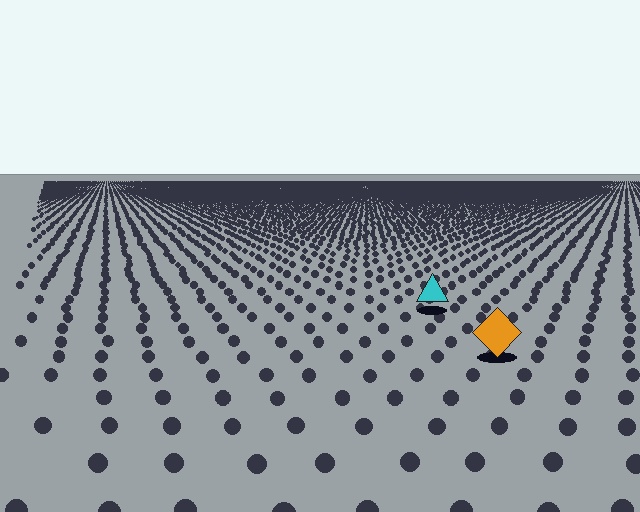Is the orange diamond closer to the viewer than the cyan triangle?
Yes. The orange diamond is closer — you can tell from the texture gradient: the ground texture is coarser near it.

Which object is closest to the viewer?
The orange diamond is closest. The texture marks near it are larger and more spread out.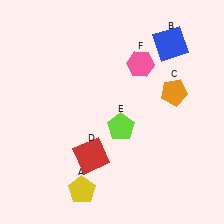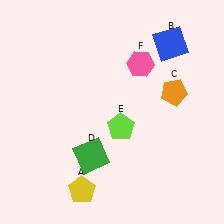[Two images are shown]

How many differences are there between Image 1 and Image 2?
There is 1 difference between the two images.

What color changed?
The square (D) changed from red in Image 1 to green in Image 2.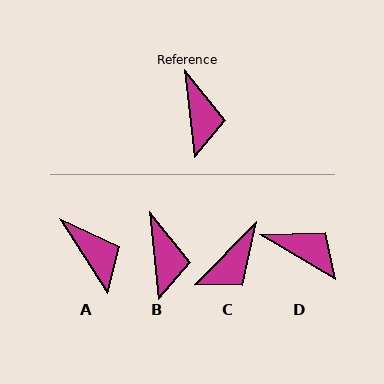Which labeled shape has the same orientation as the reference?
B.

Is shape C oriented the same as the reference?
No, it is off by about 51 degrees.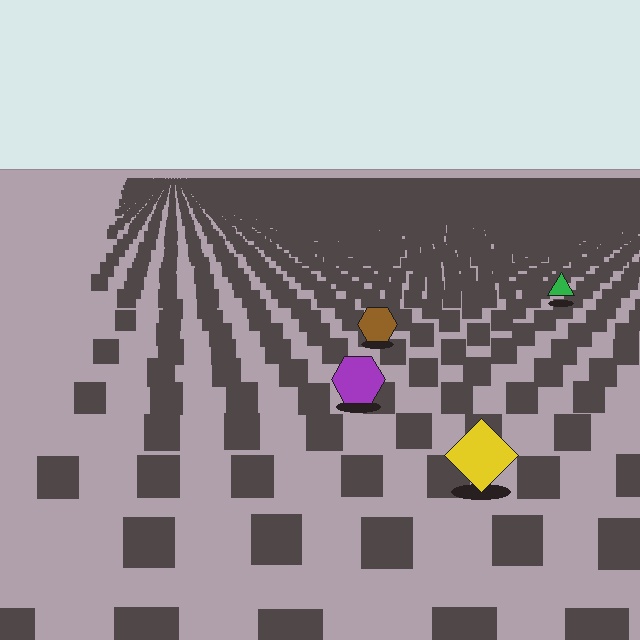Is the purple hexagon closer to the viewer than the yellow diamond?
No. The yellow diamond is closer — you can tell from the texture gradient: the ground texture is coarser near it.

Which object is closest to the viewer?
The yellow diamond is closest. The texture marks near it are larger and more spread out.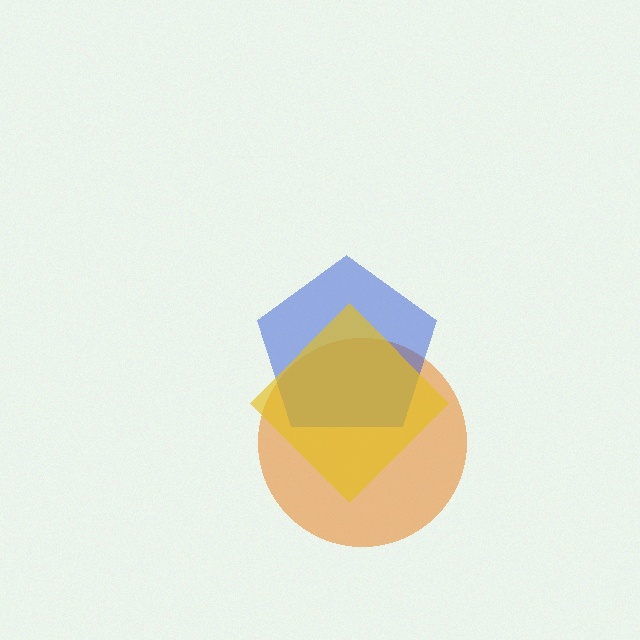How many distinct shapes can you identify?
There are 3 distinct shapes: an orange circle, a blue pentagon, a yellow diamond.